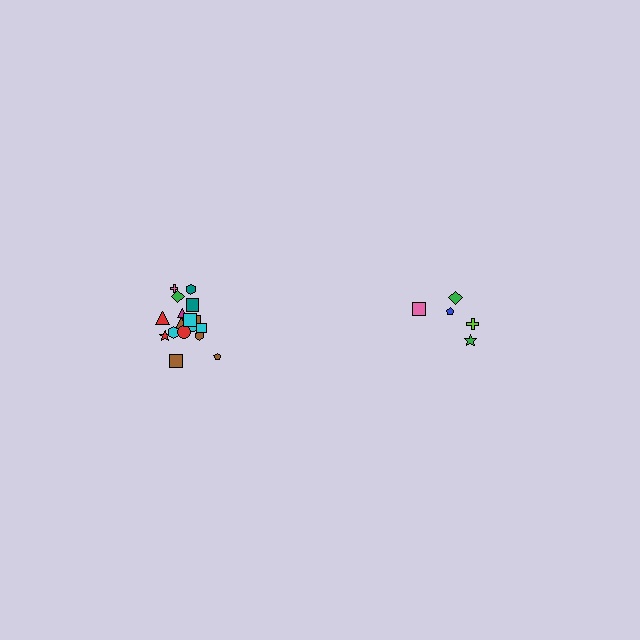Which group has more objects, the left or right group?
The left group.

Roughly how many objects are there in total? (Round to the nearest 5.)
Roughly 25 objects in total.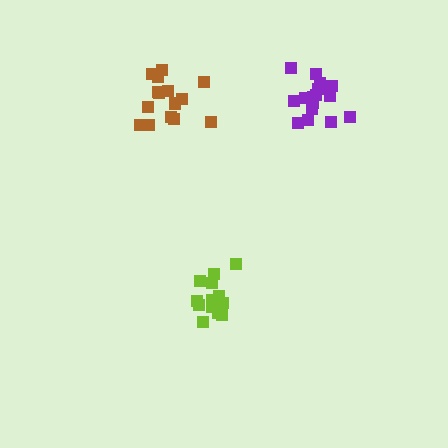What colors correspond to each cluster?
The clusters are colored: brown, lime, purple.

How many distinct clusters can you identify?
There are 3 distinct clusters.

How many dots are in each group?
Group 1: 15 dots, Group 2: 14 dots, Group 3: 17 dots (46 total).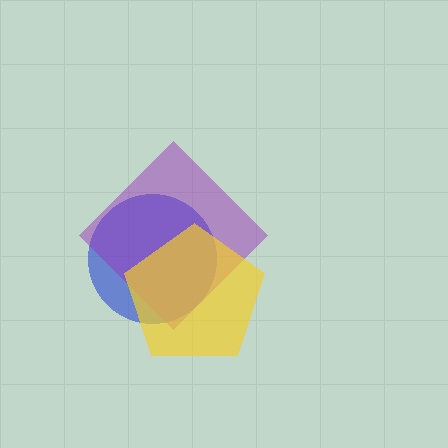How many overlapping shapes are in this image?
There are 3 overlapping shapes in the image.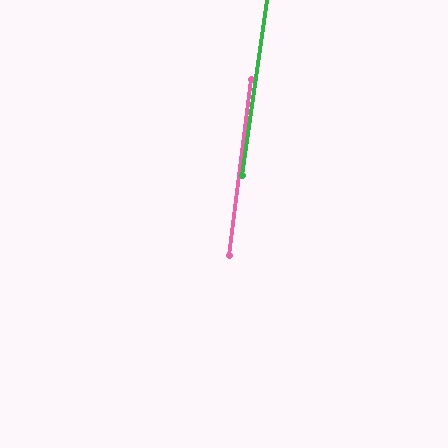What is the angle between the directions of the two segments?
Approximately 1 degree.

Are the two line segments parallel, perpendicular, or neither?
Parallel — their directions differ by only 1.1°.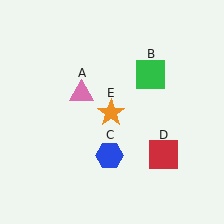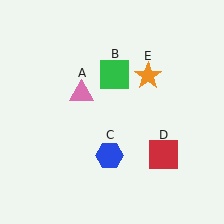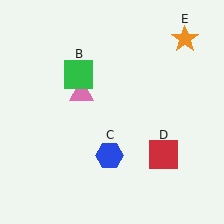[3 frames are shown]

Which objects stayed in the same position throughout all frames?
Pink triangle (object A) and blue hexagon (object C) and red square (object D) remained stationary.